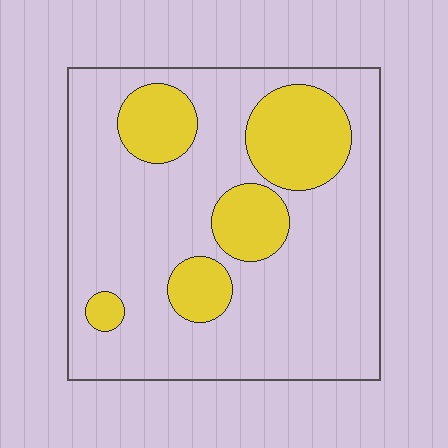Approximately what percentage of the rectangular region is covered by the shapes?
Approximately 25%.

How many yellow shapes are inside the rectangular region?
5.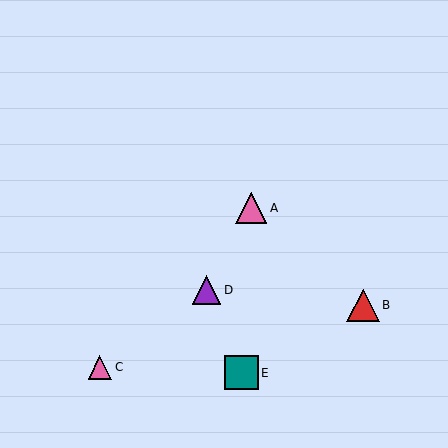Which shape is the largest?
The teal square (labeled E) is the largest.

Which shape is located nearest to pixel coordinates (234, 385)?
The teal square (labeled E) at (242, 373) is nearest to that location.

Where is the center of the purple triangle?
The center of the purple triangle is at (207, 290).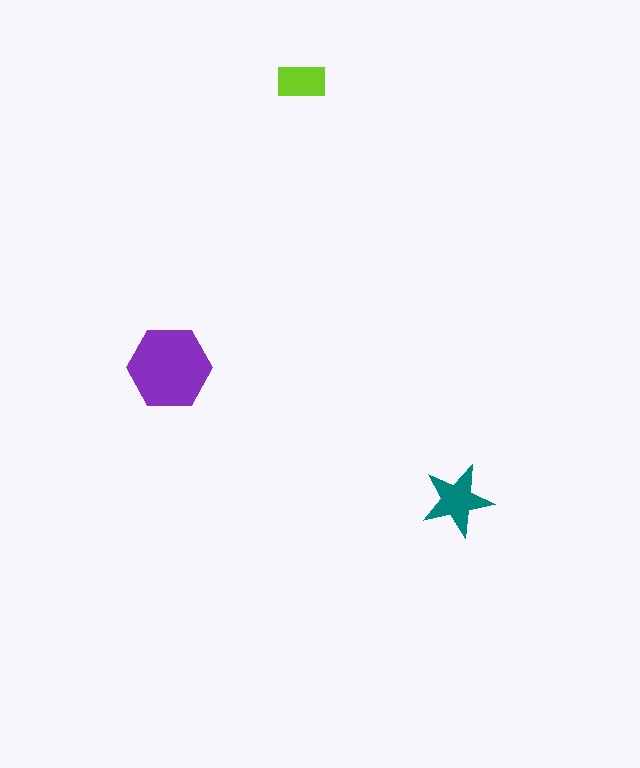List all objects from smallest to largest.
The lime rectangle, the teal star, the purple hexagon.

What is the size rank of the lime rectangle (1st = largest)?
3rd.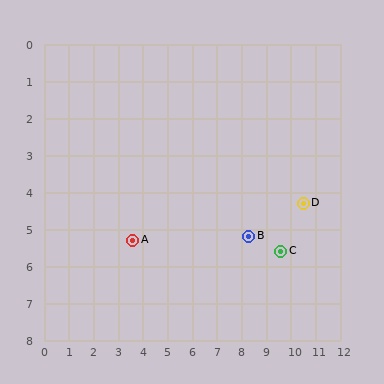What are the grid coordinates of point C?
Point C is at approximately (9.6, 5.6).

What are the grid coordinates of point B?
Point B is at approximately (8.3, 5.2).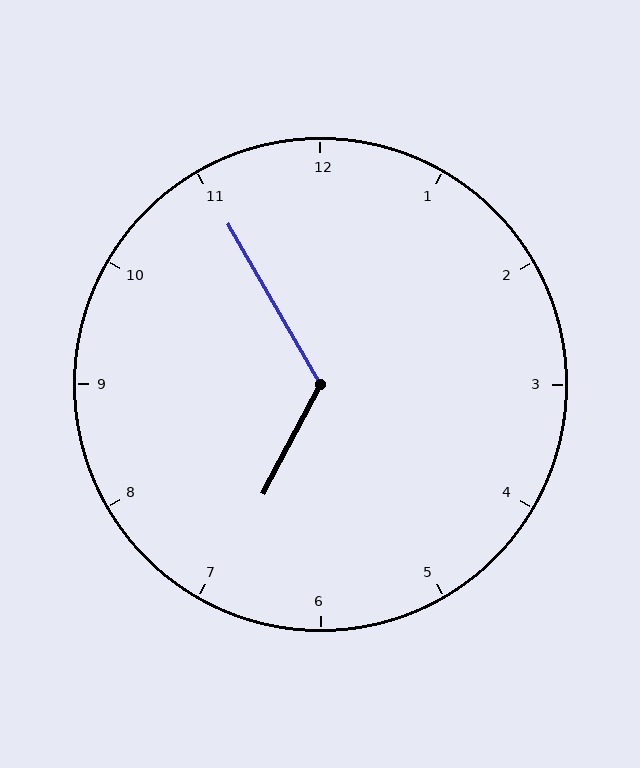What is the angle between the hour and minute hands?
Approximately 122 degrees.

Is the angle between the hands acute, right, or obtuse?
It is obtuse.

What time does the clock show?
6:55.